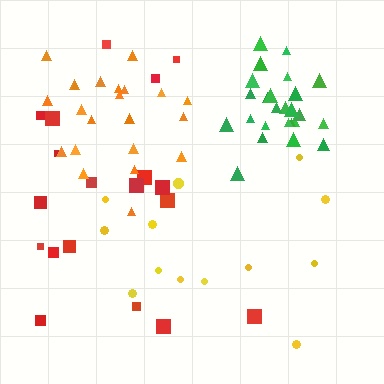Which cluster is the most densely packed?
Green.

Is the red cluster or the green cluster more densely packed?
Green.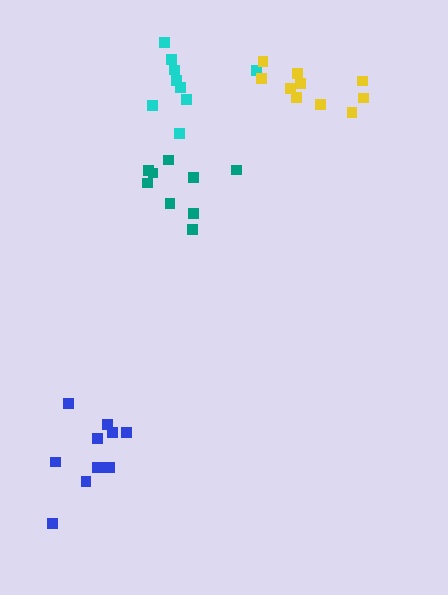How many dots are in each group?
Group 1: 9 dots, Group 2: 11 dots, Group 3: 9 dots, Group 4: 10 dots (39 total).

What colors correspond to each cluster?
The clusters are colored: teal, blue, cyan, yellow.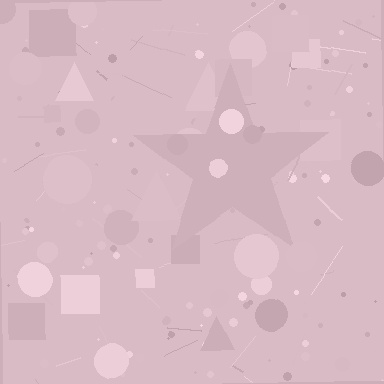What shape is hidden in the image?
A star is hidden in the image.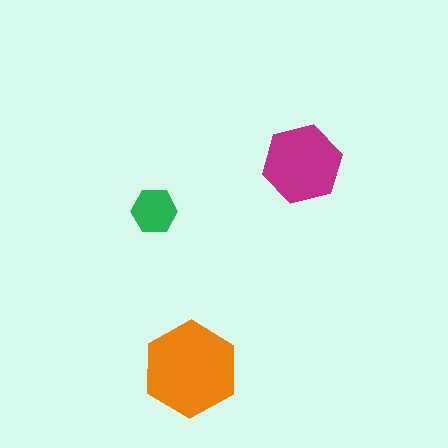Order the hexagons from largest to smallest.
the orange one, the magenta one, the green one.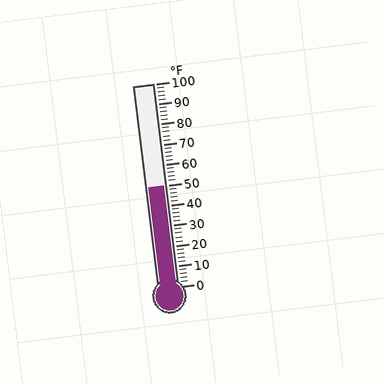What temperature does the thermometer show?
The thermometer shows approximately 50°F.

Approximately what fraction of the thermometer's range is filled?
The thermometer is filled to approximately 50% of its range.